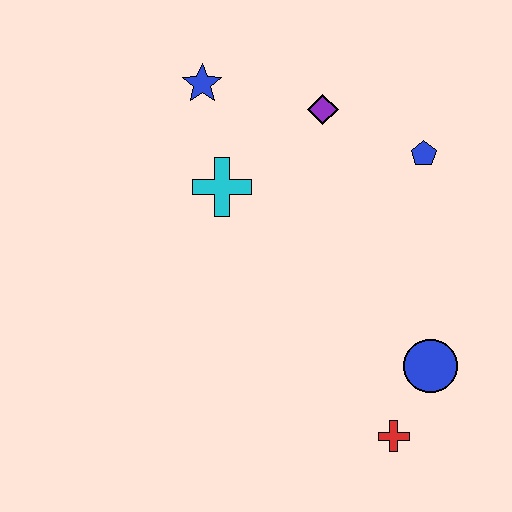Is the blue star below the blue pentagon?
No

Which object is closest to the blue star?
The cyan cross is closest to the blue star.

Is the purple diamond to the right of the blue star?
Yes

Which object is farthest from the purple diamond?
The red cross is farthest from the purple diamond.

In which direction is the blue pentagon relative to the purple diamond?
The blue pentagon is to the right of the purple diamond.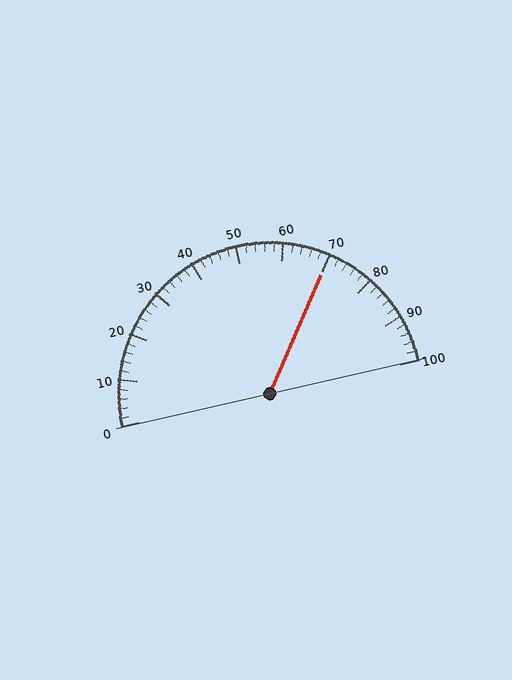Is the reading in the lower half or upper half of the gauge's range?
The reading is in the upper half of the range (0 to 100).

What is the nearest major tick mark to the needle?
The nearest major tick mark is 70.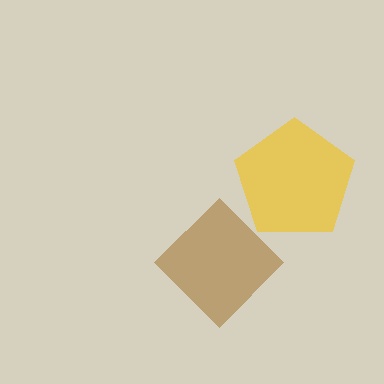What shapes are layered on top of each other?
The layered shapes are: a brown diamond, a yellow pentagon.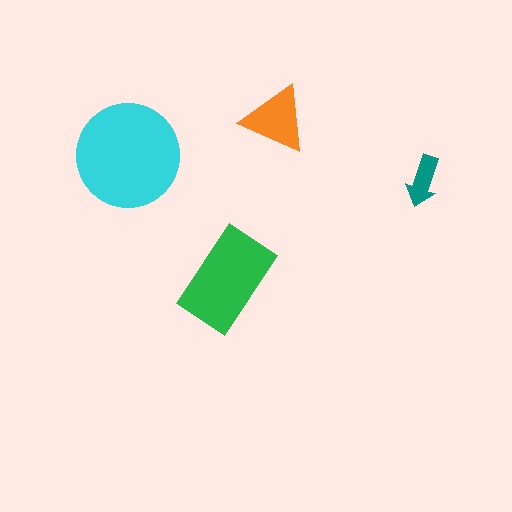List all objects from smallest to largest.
The teal arrow, the orange triangle, the green rectangle, the cyan circle.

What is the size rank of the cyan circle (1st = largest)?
1st.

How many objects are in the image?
There are 4 objects in the image.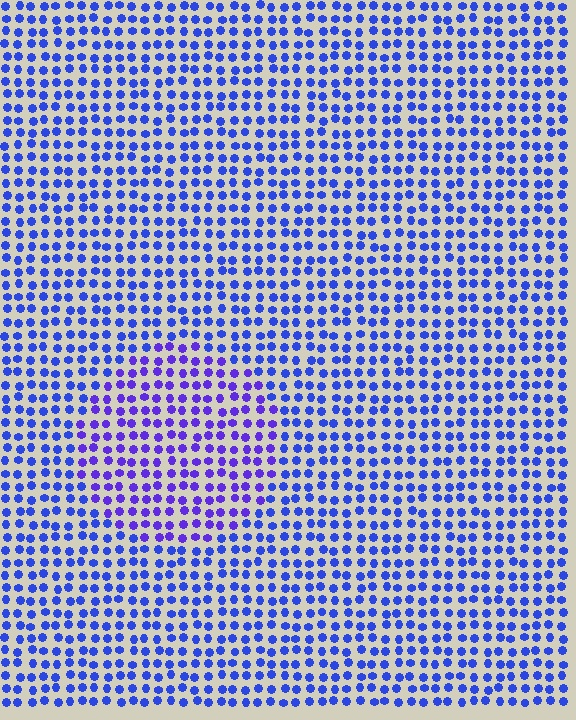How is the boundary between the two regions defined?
The boundary is defined purely by a slight shift in hue (about 27 degrees). Spacing, size, and orientation are identical on both sides.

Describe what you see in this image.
The image is filled with small blue elements in a uniform arrangement. A circle-shaped region is visible where the elements are tinted to a slightly different hue, forming a subtle color boundary.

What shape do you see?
I see a circle.